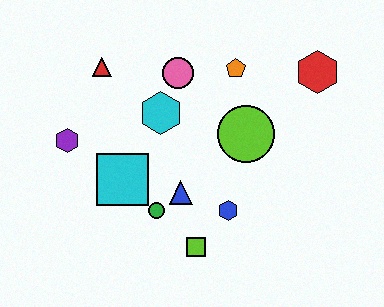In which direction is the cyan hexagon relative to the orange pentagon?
The cyan hexagon is to the left of the orange pentagon.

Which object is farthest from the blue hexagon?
The red triangle is farthest from the blue hexagon.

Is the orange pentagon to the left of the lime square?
No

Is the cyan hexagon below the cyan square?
No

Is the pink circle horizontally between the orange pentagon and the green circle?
Yes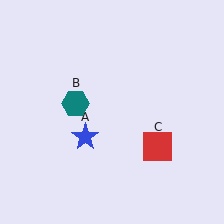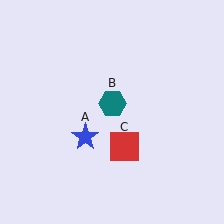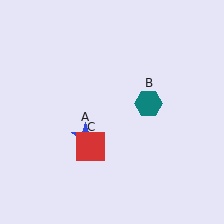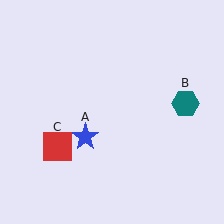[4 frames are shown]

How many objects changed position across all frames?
2 objects changed position: teal hexagon (object B), red square (object C).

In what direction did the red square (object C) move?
The red square (object C) moved left.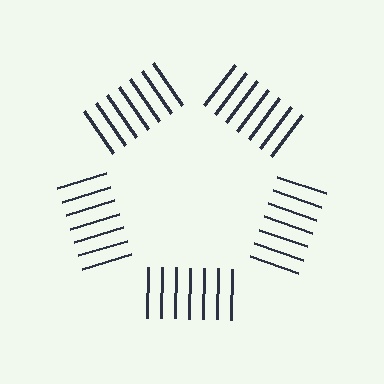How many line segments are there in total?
35 — 7 along each of the 5 edges.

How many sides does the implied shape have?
5 sides — the line-ends trace a pentagon.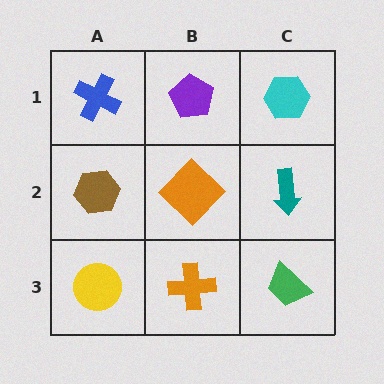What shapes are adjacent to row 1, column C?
A teal arrow (row 2, column C), a purple pentagon (row 1, column B).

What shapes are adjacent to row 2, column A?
A blue cross (row 1, column A), a yellow circle (row 3, column A), an orange diamond (row 2, column B).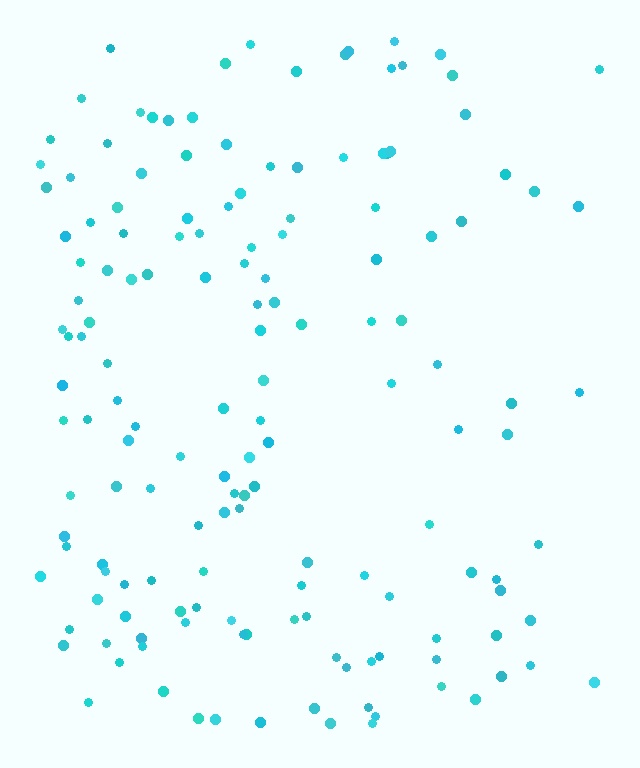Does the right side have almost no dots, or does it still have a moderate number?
Still a moderate number, just noticeably fewer than the left.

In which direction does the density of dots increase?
From right to left, with the left side densest.